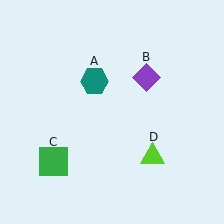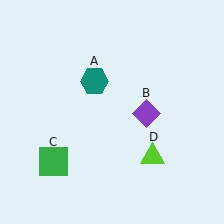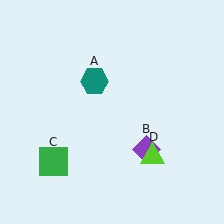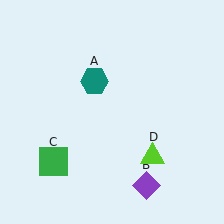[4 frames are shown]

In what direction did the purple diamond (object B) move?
The purple diamond (object B) moved down.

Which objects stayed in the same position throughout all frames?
Teal hexagon (object A) and green square (object C) and lime triangle (object D) remained stationary.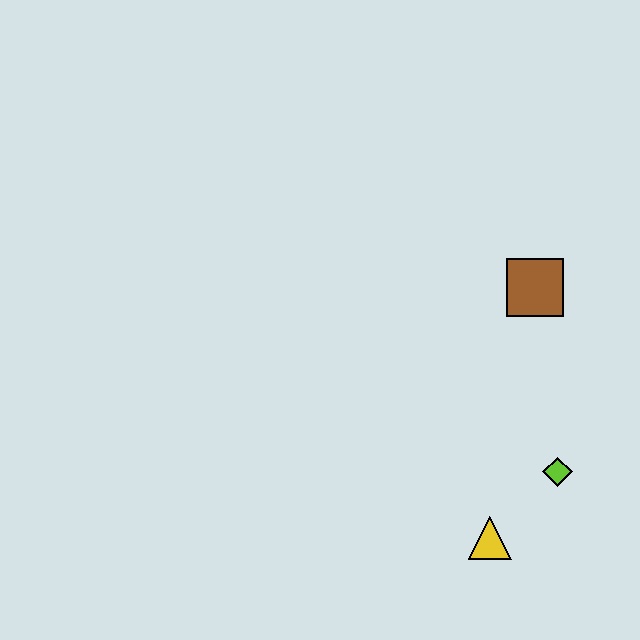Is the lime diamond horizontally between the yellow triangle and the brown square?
No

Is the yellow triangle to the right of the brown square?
No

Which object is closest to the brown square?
The lime diamond is closest to the brown square.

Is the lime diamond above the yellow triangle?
Yes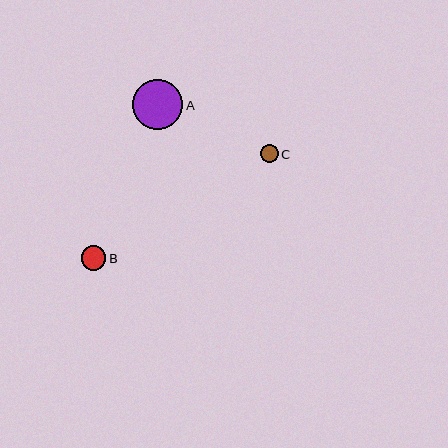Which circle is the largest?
Circle A is the largest with a size of approximately 50 pixels.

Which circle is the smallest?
Circle C is the smallest with a size of approximately 18 pixels.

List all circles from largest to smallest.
From largest to smallest: A, B, C.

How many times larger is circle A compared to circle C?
Circle A is approximately 2.8 times the size of circle C.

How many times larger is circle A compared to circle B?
Circle A is approximately 2.0 times the size of circle B.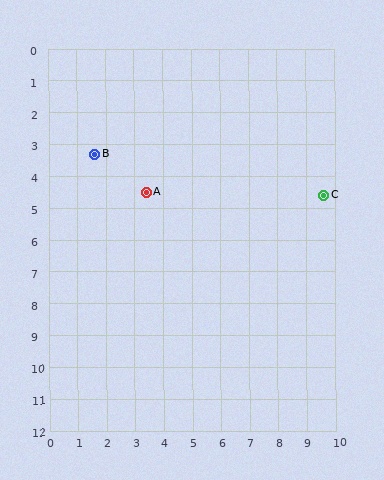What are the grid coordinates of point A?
Point A is at approximately (3.4, 4.5).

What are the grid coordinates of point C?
Point C is at approximately (9.6, 4.6).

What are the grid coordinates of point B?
Point B is at approximately (1.6, 3.3).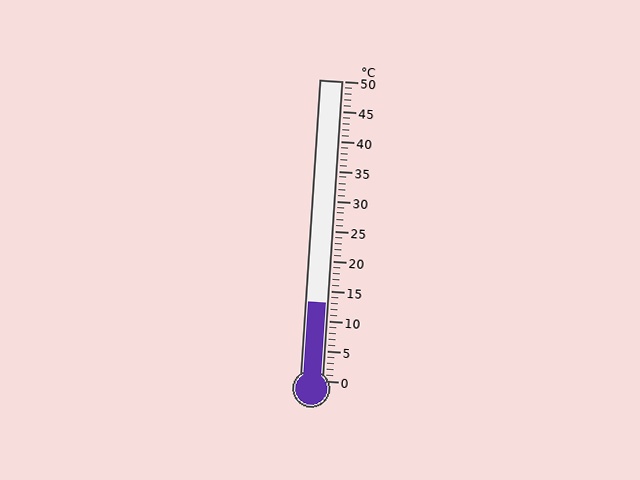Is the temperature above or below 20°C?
The temperature is below 20°C.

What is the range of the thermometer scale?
The thermometer scale ranges from 0°C to 50°C.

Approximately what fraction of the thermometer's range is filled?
The thermometer is filled to approximately 25% of its range.